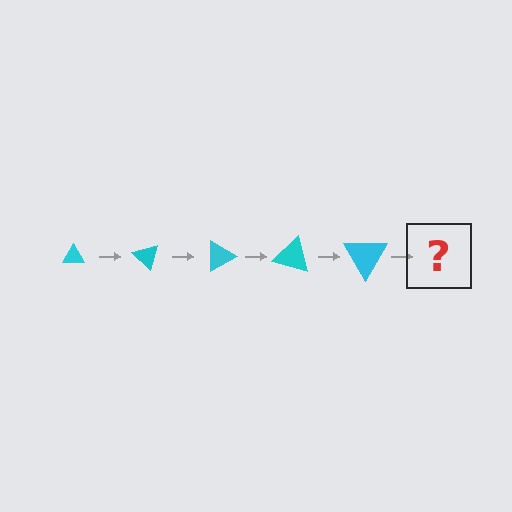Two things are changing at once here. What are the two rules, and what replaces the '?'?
The two rules are that the triangle grows larger each step and it rotates 45 degrees each step. The '?' should be a triangle, larger than the previous one and rotated 225 degrees from the start.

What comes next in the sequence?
The next element should be a triangle, larger than the previous one and rotated 225 degrees from the start.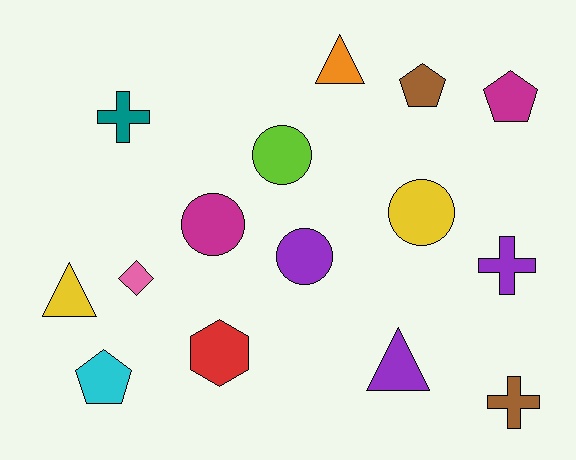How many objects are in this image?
There are 15 objects.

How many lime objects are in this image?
There is 1 lime object.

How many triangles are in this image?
There are 3 triangles.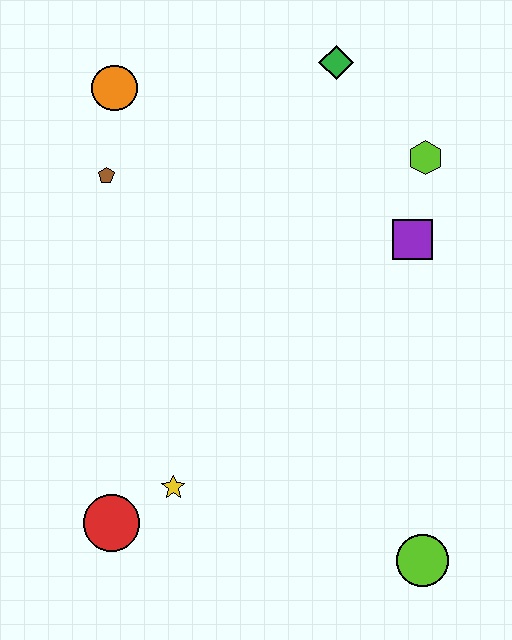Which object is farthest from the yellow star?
The green diamond is farthest from the yellow star.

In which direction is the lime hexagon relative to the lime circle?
The lime hexagon is above the lime circle.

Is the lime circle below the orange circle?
Yes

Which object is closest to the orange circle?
The brown pentagon is closest to the orange circle.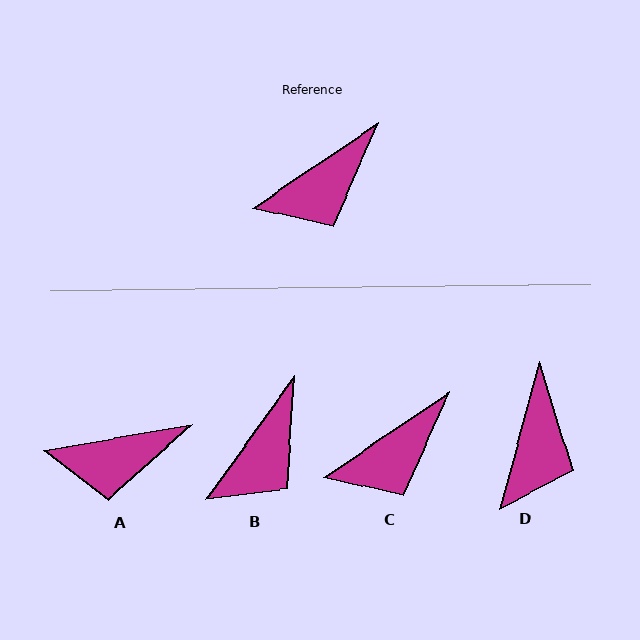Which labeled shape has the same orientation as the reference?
C.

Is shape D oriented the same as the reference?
No, it is off by about 41 degrees.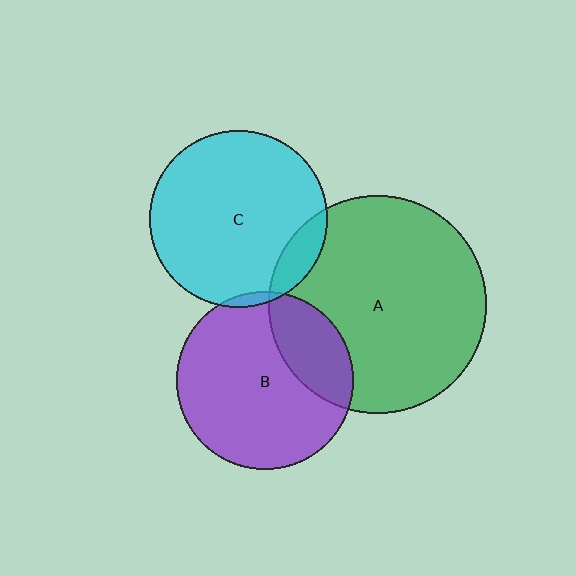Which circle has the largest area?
Circle A (green).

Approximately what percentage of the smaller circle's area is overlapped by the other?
Approximately 25%.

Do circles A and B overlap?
Yes.